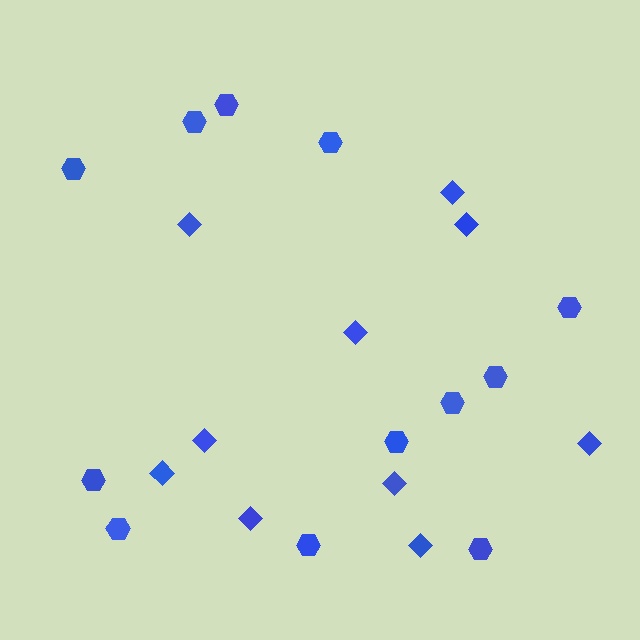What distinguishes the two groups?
There are 2 groups: one group of hexagons (12) and one group of diamonds (10).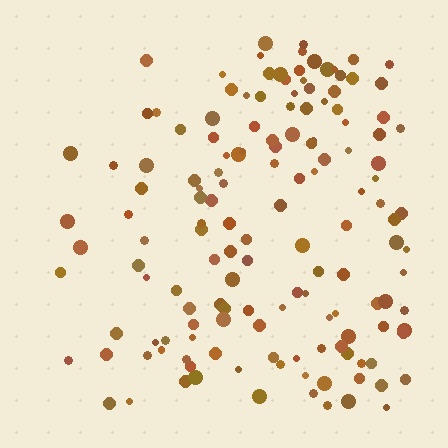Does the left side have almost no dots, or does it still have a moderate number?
Still a moderate number, just noticeably fewer than the right.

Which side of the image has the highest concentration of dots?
The right.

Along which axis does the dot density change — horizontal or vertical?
Horizontal.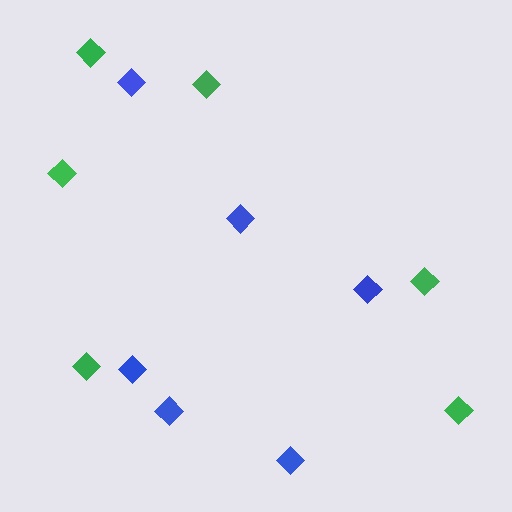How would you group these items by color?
There are 2 groups: one group of green diamonds (6) and one group of blue diamonds (6).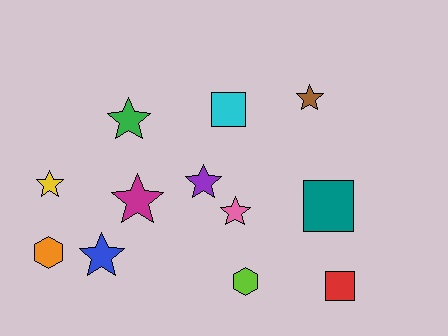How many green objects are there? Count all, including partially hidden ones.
There is 1 green object.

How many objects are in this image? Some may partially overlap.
There are 12 objects.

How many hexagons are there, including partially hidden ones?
There are 2 hexagons.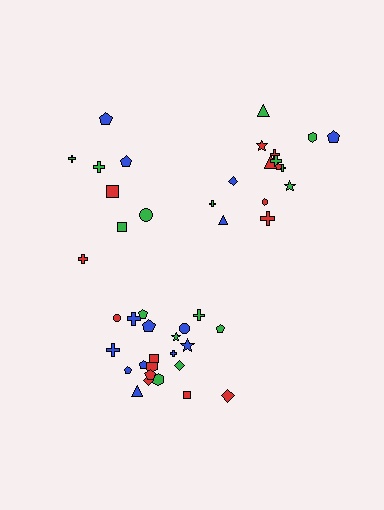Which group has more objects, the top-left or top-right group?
The top-right group.